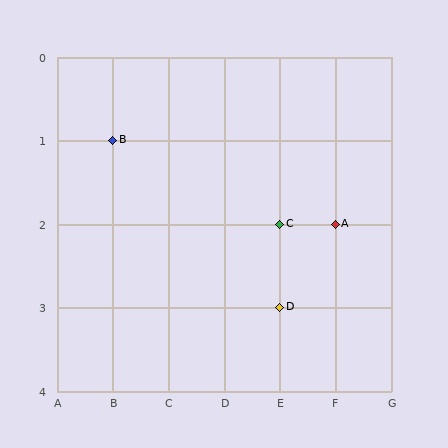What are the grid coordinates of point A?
Point A is at grid coordinates (F, 2).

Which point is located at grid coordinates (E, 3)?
Point D is at (E, 3).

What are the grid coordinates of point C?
Point C is at grid coordinates (E, 2).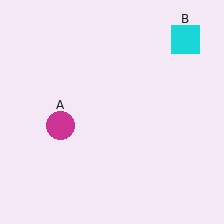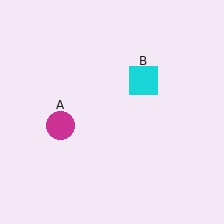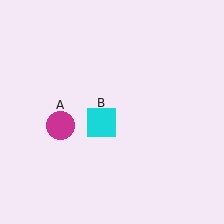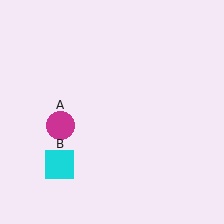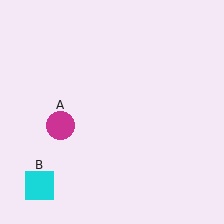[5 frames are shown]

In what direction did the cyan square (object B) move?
The cyan square (object B) moved down and to the left.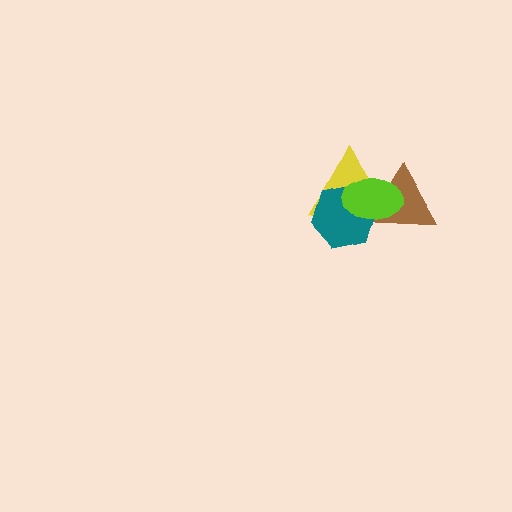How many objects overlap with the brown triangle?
3 objects overlap with the brown triangle.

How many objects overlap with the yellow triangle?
3 objects overlap with the yellow triangle.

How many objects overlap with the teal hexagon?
3 objects overlap with the teal hexagon.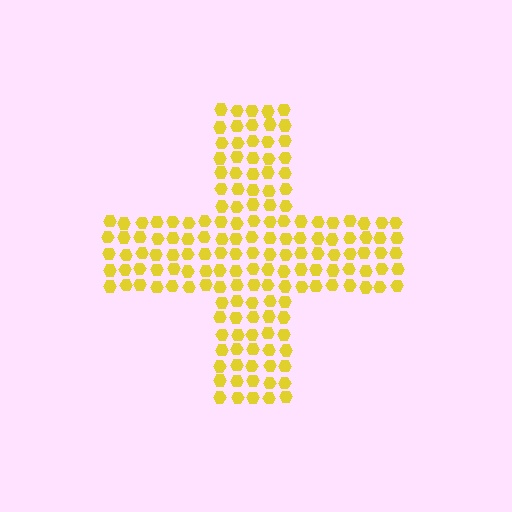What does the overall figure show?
The overall figure shows a cross.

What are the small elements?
The small elements are hexagons.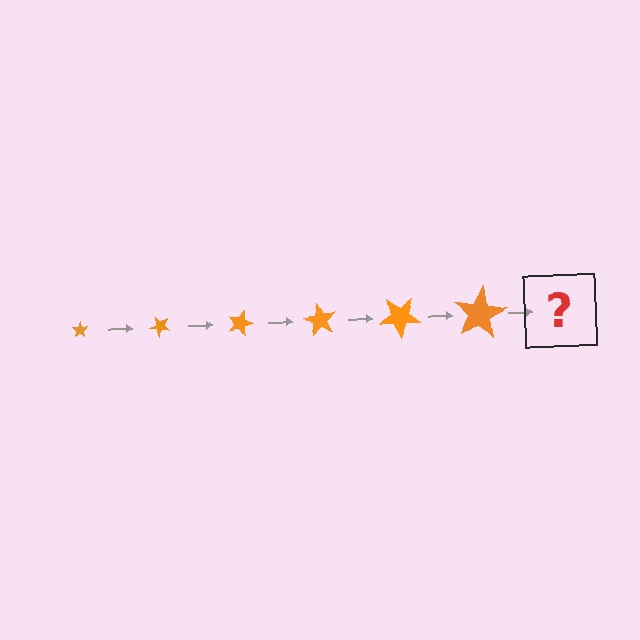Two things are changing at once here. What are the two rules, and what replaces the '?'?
The two rules are that the star grows larger each step and it rotates 45 degrees each step. The '?' should be a star, larger than the previous one and rotated 270 degrees from the start.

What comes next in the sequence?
The next element should be a star, larger than the previous one and rotated 270 degrees from the start.